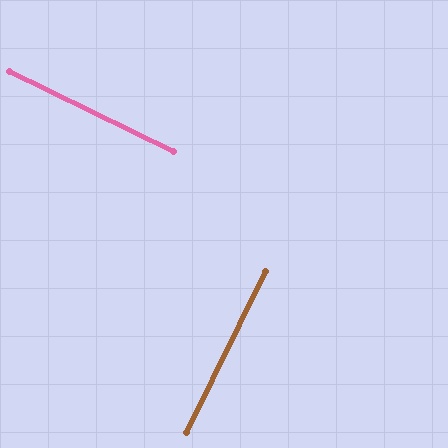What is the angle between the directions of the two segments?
Approximately 90 degrees.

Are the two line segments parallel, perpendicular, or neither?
Perpendicular — they meet at approximately 90°.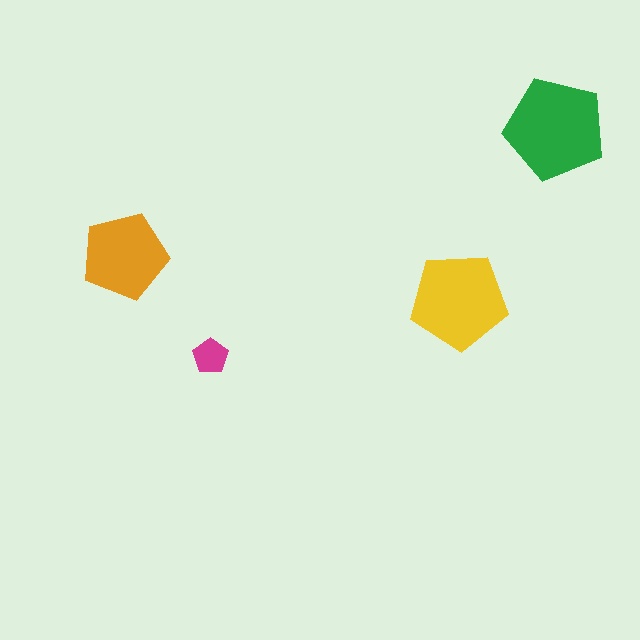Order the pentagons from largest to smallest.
the green one, the yellow one, the orange one, the magenta one.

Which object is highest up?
The green pentagon is topmost.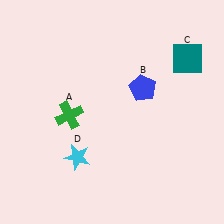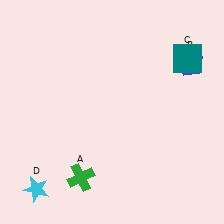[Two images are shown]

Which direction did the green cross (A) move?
The green cross (A) moved down.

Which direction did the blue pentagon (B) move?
The blue pentagon (B) moved right.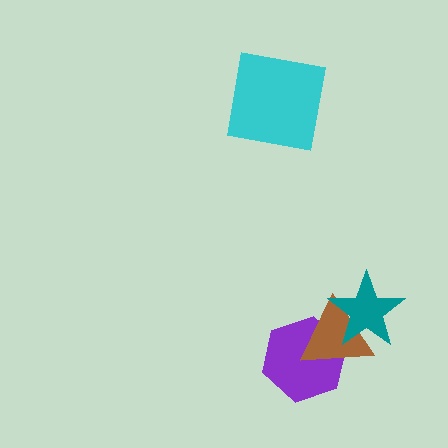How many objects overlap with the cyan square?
0 objects overlap with the cyan square.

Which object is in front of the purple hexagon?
The brown triangle is in front of the purple hexagon.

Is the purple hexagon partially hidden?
Yes, it is partially covered by another shape.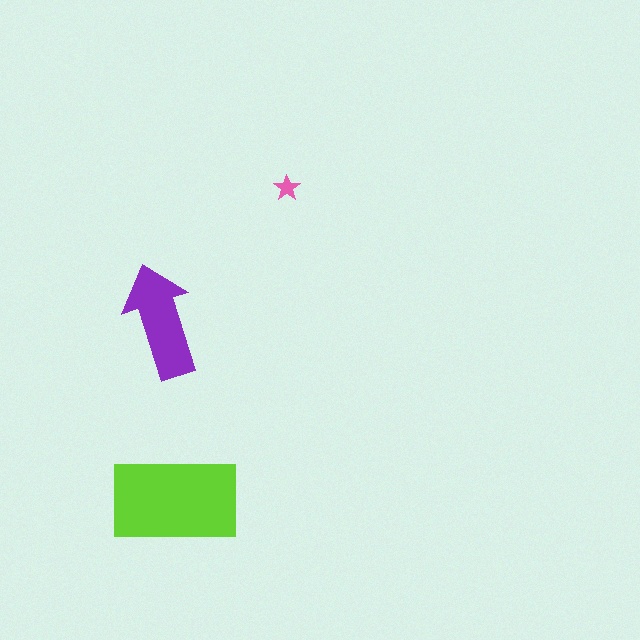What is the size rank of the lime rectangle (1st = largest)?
1st.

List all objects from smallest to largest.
The pink star, the purple arrow, the lime rectangle.